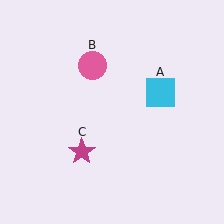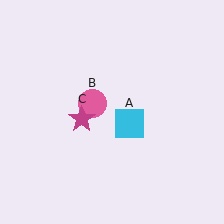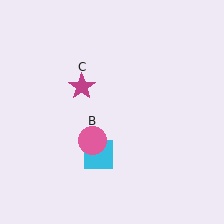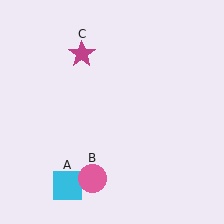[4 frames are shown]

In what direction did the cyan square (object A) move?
The cyan square (object A) moved down and to the left.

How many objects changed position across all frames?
3 objects changed position: cyan square (object A), pink circle (object B), magenta star (object C).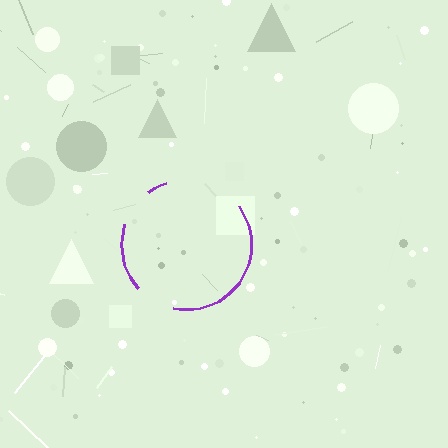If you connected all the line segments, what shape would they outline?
They would outline a circle.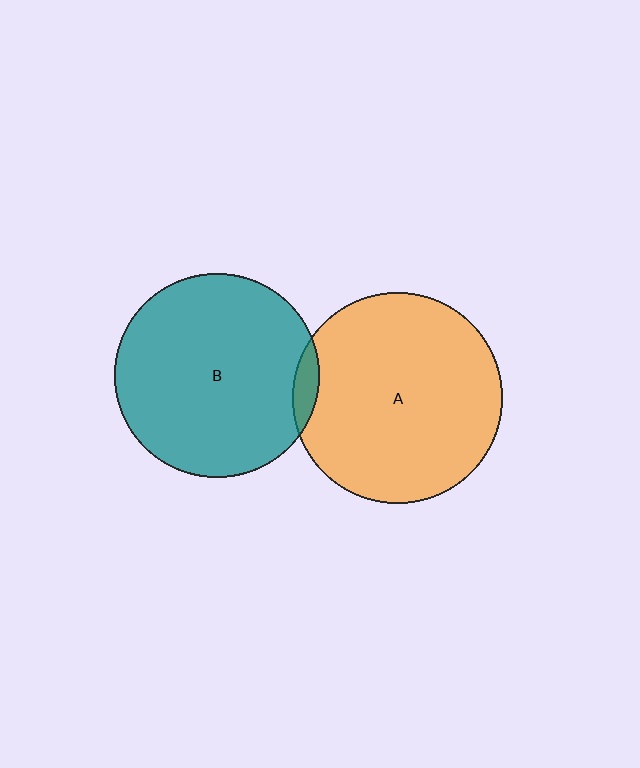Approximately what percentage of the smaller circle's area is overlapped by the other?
Approximately 5%.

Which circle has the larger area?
Circle A (orange).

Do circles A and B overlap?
Yes.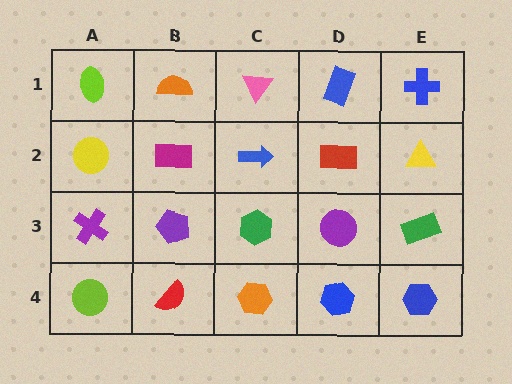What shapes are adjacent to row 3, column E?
A yellow triangle (row 2, column E), a blue hexagon (row 4, column E), a purple circle (row 3, column D).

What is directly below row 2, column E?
A green rectangle.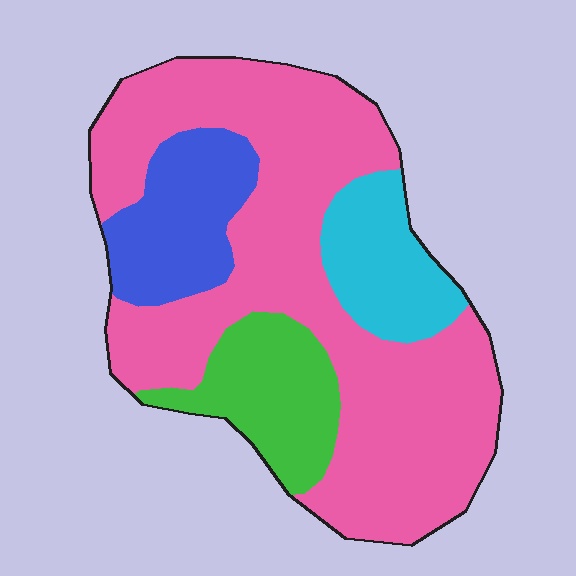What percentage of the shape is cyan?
Cyan takes up about one eighth (1/8) of the shape.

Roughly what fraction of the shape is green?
Green covers about 15% of the shape.